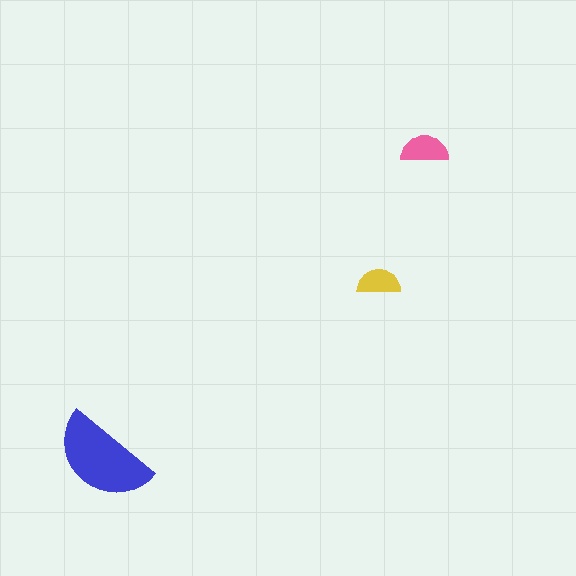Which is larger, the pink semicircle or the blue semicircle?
The blue one.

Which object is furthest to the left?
The blue semicircle is leftmost.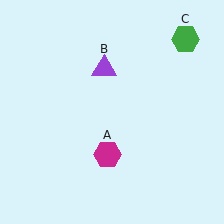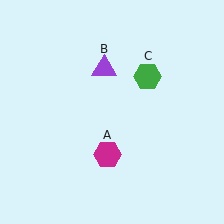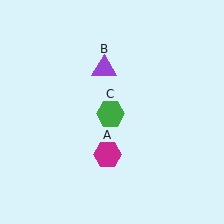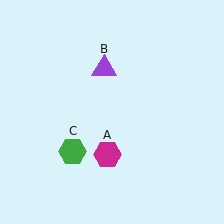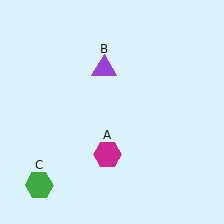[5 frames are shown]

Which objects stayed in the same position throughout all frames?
Magenta hexagon (object A) and purple triangle (object B) remained stationary.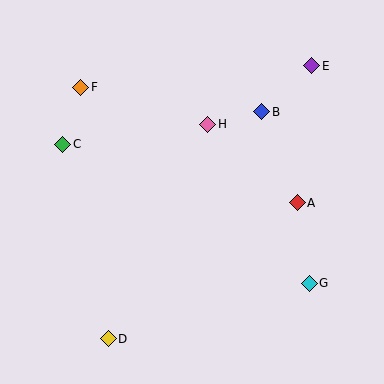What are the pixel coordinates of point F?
Point F is at (81, 87).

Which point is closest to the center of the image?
Point H at (208, 124) is closest to the center.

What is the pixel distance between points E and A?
The distance between E and A is 138 pixels.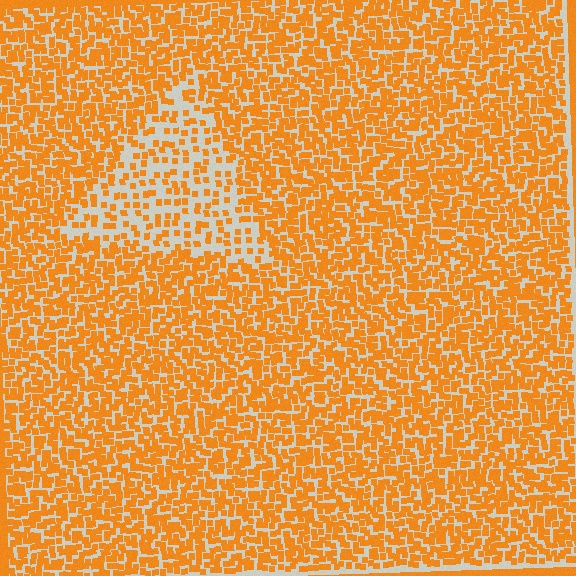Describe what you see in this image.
The image contains small orange elements arranged at two different densities. A triangle-shaped region is visible where the elements are less densely packed than the surrounding area.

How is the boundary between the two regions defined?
The boundary is defined by a change in element density (approximately 2.2x ratio). All elements are the same color, size, and shape.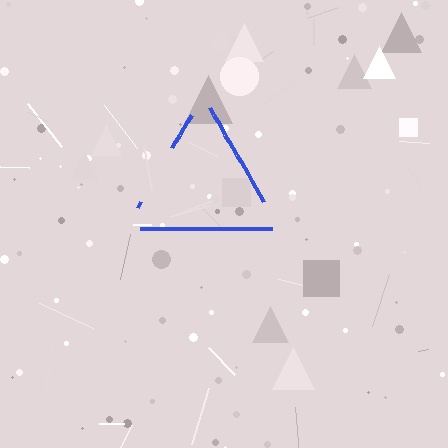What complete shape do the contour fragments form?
The contour fragments form a triangle.